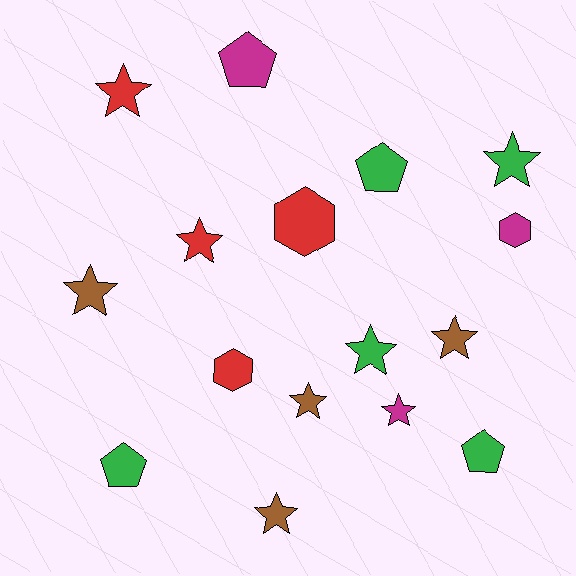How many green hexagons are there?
There are no green hexagons.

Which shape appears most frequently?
Star, with 9 objects.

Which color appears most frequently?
Green, with 5 objects.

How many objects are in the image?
There are 16 objects.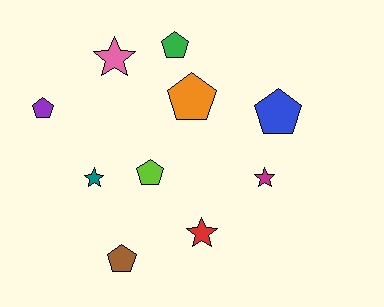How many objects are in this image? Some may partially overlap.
There are 10 objects.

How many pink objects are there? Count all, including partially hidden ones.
There is 1 pink object.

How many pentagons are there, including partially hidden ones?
There are 6 pentagons.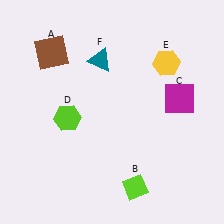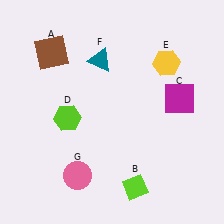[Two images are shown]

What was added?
A pink circle (G) was added in Image 2.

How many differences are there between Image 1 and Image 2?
There is 1 difference between the two images.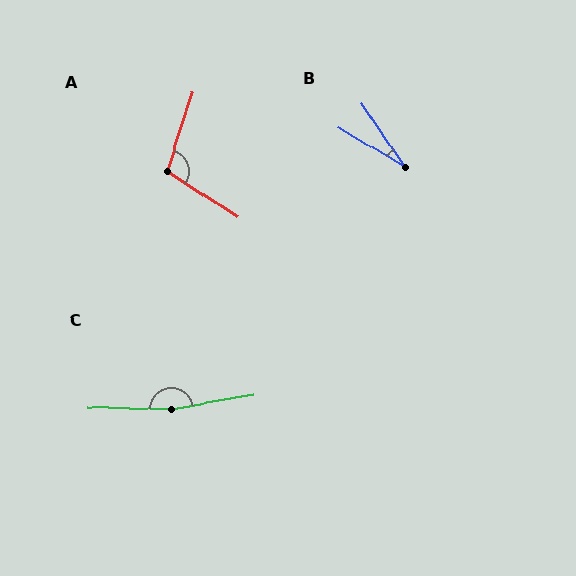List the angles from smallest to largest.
B (25°), A (105°), C (168°).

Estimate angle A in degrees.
Approximately 105 degrees.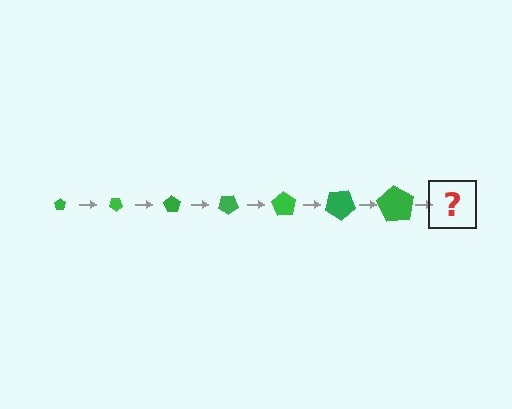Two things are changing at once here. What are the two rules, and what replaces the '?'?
The two rules are that the pentagon grows larger each step and it rotates 35 degrees each step. The '?' should be a pentagon, larger than the previous one and rotated 245 degrees from the start.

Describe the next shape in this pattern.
It should be a pentagon, larger than the previous one and rotated 245 degrees from the start.